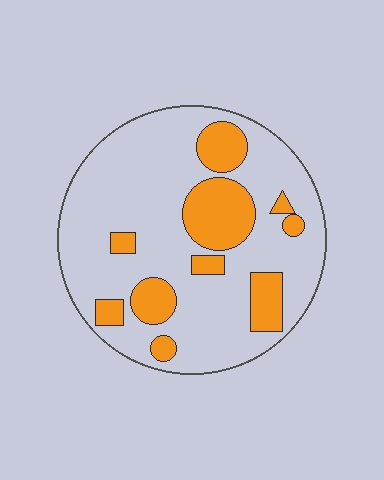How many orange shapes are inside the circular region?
10.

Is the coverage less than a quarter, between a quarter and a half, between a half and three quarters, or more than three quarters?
Less than a quarter.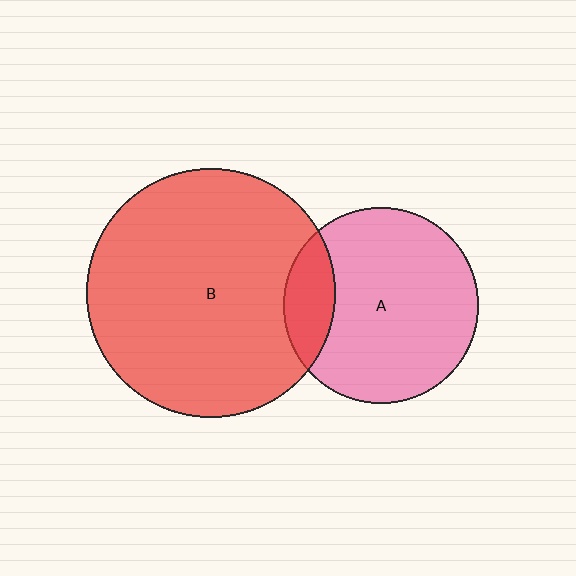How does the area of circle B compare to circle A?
Approximately 1.6 times.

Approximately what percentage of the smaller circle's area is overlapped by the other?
Approximately 15%.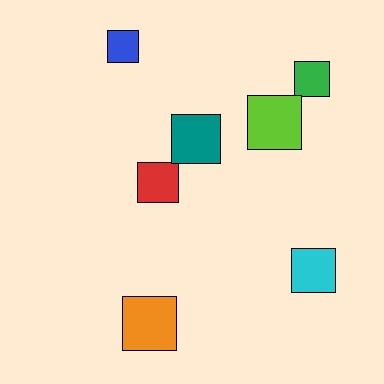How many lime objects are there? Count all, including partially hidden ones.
There is 1 lime object.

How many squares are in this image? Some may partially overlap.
There are 7 squares.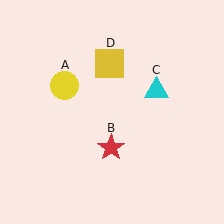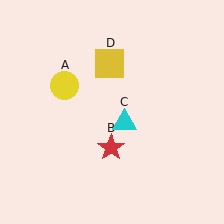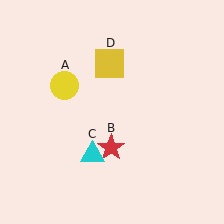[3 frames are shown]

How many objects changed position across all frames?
1 object changed position: cyan triangle (object C).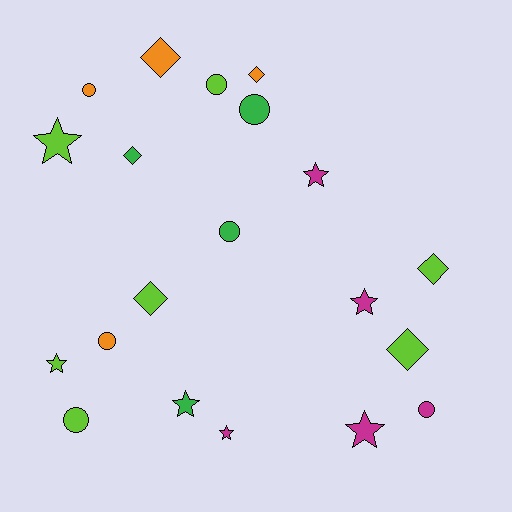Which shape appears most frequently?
Star, with 7 objects.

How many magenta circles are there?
There is 1 magenta circle.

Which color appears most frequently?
Lime, with 7 objects.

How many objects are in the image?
There are 20 objects.